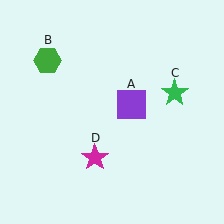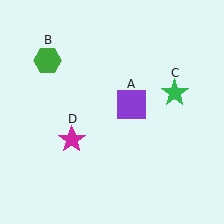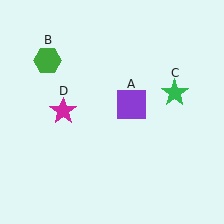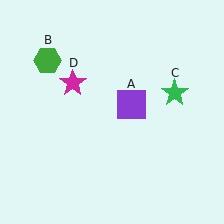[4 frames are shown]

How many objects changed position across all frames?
1 object changed position: magenta star (object D).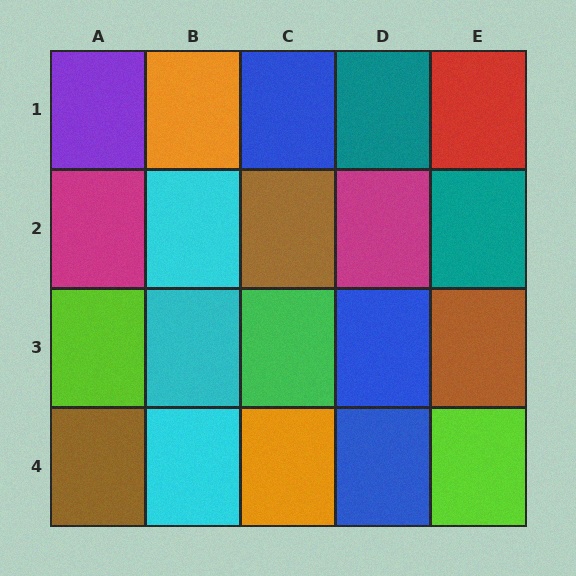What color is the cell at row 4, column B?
Cyan.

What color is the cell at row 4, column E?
Lime.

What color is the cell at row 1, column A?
Purple.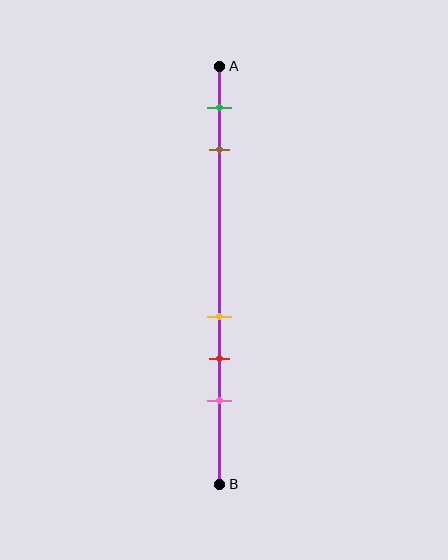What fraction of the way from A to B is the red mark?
The red mark is approximately 70% (0.7) of the way from A to B.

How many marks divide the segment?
There are 5 marks dividing the segment.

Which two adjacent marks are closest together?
The yellow and red marks are the closest adjacent pair.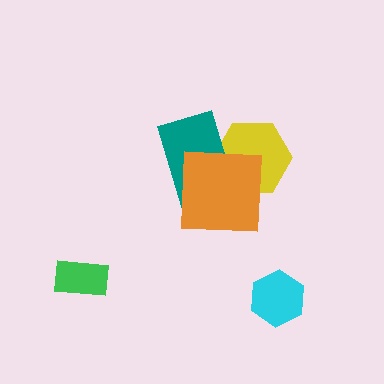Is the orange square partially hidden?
No, no other shape covers it.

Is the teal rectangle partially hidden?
Yes, it is partially covered by another shape.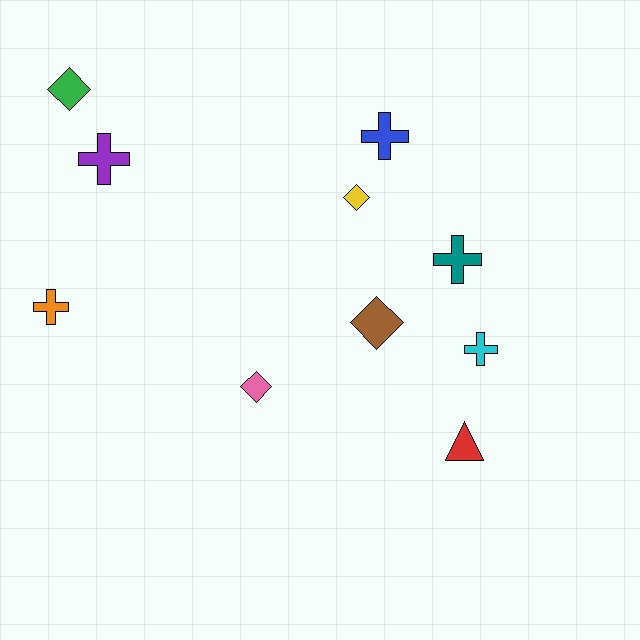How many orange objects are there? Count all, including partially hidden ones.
There is 1 orange object.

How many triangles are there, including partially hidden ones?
There is 1 triangle.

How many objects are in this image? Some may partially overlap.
There are 10 objects.